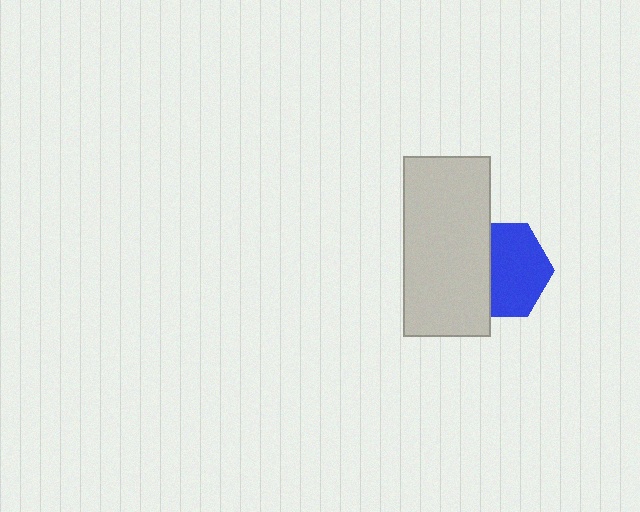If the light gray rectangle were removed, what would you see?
You would see the complete blue hexagon.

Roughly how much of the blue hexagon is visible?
About half of it is visible (roughly 61%).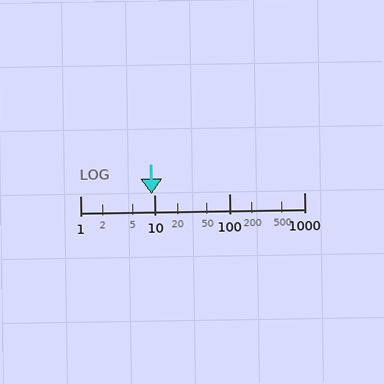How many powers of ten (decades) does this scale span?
The scale spans 3 decades, from 1 to 1000.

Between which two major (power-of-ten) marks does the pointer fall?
The pointer is between 1 and 10.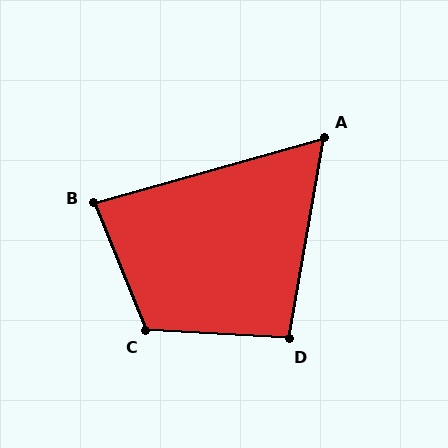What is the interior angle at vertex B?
Approximately 84 degrees (acute).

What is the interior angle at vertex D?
Approximately 96 degrees (obtuse).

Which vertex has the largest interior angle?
C, at approximately 116 degrees.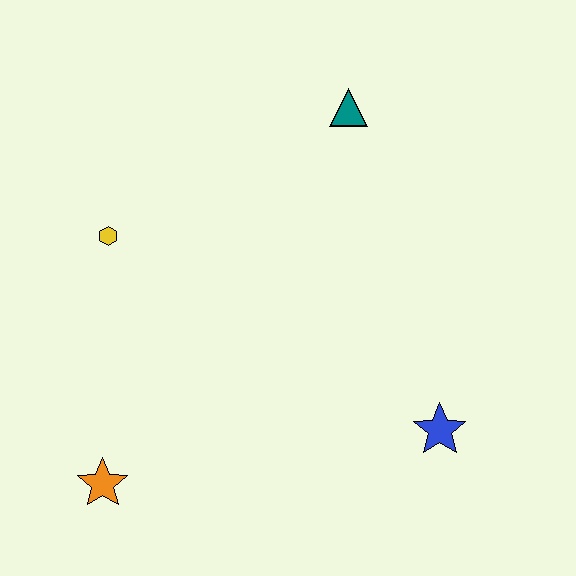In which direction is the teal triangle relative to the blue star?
The teal triangle is above the blue star.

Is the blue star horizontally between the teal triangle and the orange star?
No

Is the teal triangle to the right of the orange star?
Yes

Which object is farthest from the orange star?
The teal triangle is farthest from the orange star.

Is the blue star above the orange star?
Yes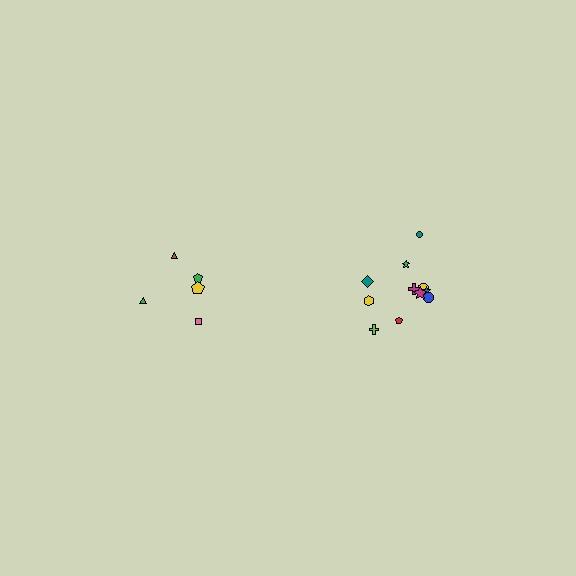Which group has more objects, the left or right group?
The right group.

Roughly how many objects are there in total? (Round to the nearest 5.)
Roughly 15 objects in total.